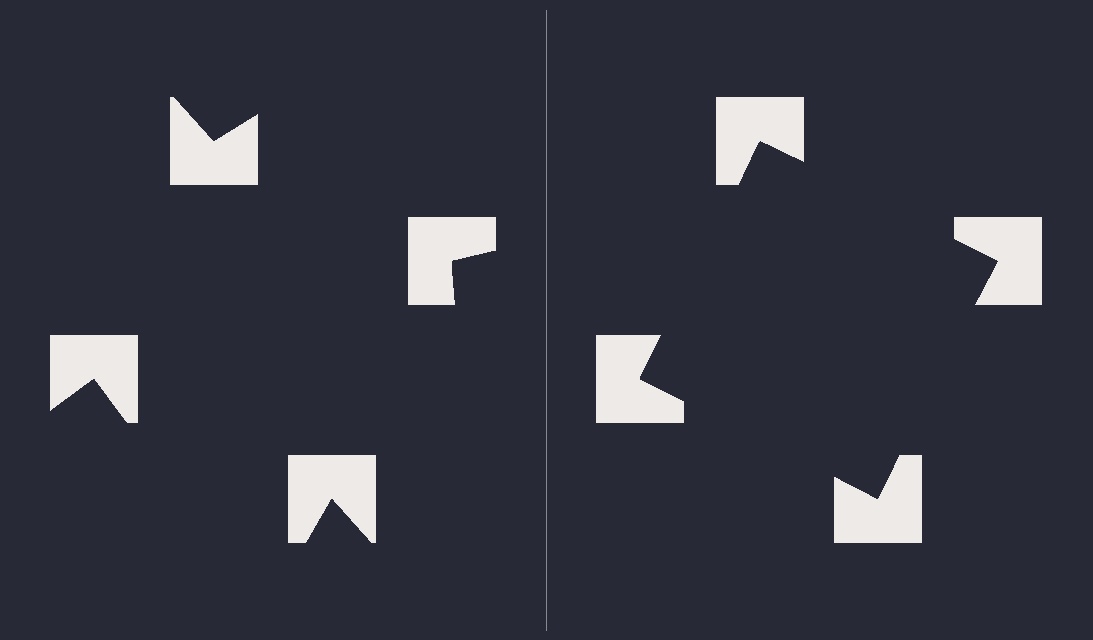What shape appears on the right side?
An illusory square.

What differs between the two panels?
The notched squares are positioned identically on both sides; only the wedge orientations differ. On the right they align to a square; on the left they are misaligned.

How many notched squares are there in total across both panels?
8 — 4 on each side.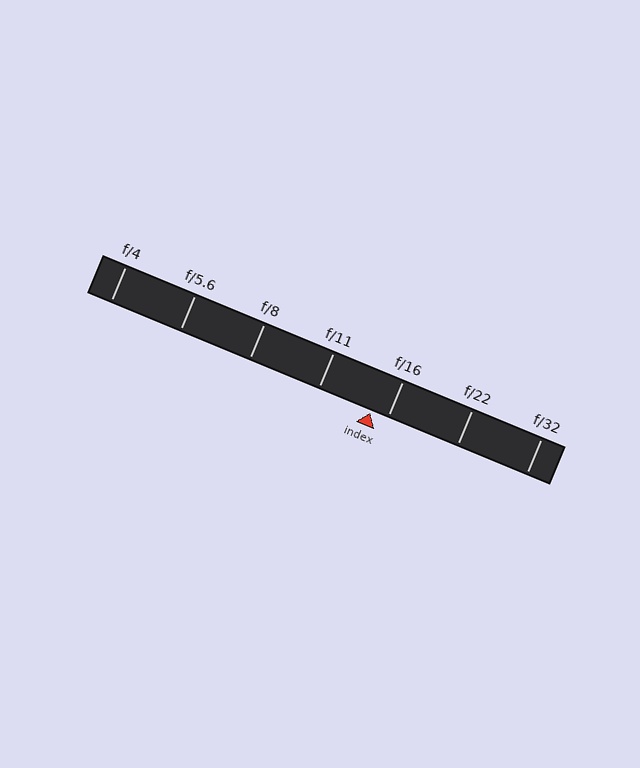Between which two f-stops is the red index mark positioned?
The index mark is between f/11 and f/16.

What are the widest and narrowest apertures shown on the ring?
The widest aperture shown is f/4 and the narrowest is f/32.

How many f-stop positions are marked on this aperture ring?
There are 7 f-stop positions marked.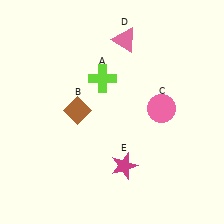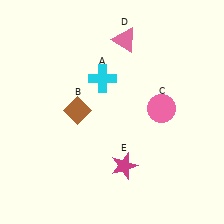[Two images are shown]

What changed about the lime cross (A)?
In Image 1, A is lime. In Image 2, it changed to cyan.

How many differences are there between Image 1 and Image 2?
There is 1 difference between the two images.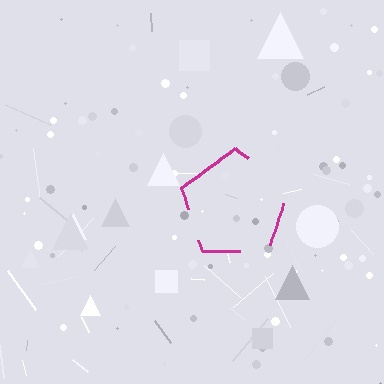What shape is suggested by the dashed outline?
The dashed outline suggests a pentagon.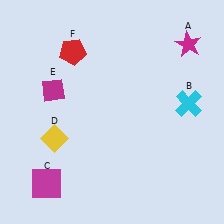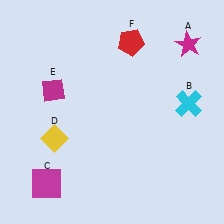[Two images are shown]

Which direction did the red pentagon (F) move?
The red pentagon (F) moved right.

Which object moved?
The red pentagon (F) moved right.